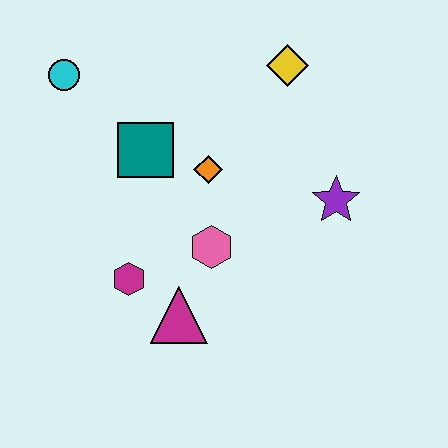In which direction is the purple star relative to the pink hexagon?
The purple star is to the right of the pink hexagon.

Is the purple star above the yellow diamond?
No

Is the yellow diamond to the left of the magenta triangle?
No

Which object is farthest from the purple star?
The cyan circle is farthest from the purple star.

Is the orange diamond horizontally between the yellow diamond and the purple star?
No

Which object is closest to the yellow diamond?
The orange diamond is closest to the yellow diamond.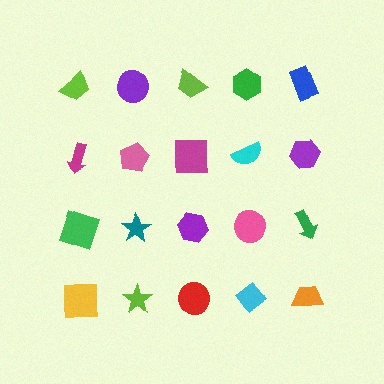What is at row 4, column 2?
A lime star.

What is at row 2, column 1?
A magenta arrow.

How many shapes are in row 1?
5 shapes.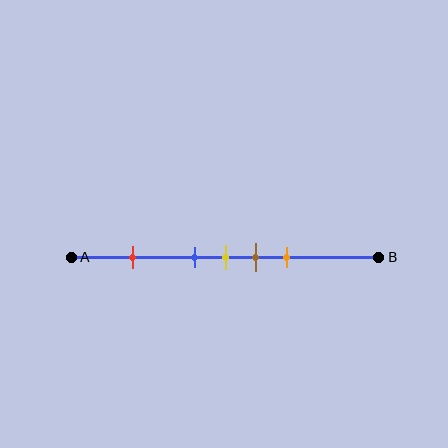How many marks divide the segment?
There are 5 marks dividing the segment.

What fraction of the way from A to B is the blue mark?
The blue mark is approximately 40% (0.4) of the way from A to B.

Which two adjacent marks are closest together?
The blue and yellow marks are the closest adjacent pair.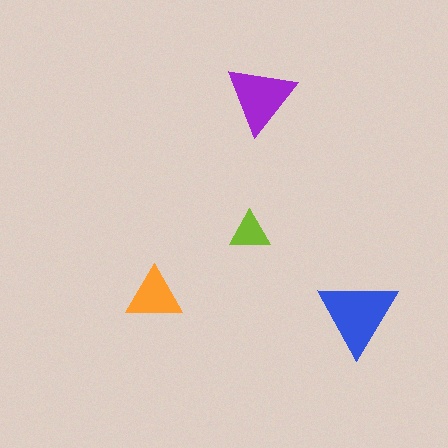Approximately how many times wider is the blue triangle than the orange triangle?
About 1.5 times wider.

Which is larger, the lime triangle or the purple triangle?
The purple one.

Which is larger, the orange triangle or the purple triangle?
The purple one.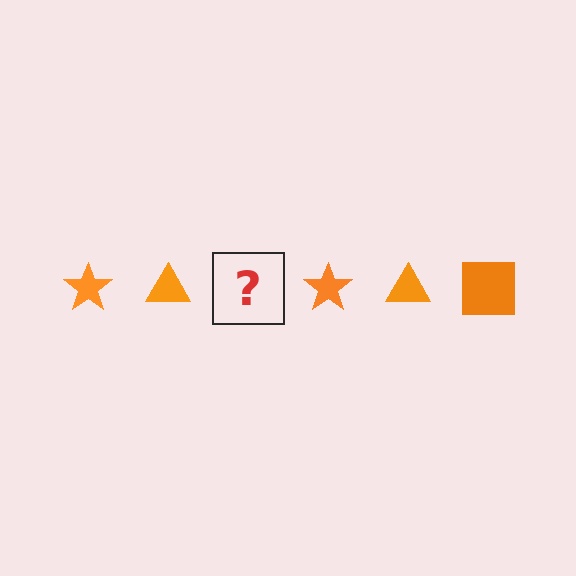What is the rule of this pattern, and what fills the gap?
The rule is that the pattern cycles through star, triangle, square shapes in orange. The gap should be filled with an orange square.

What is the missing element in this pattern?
The missing element is an orange square.